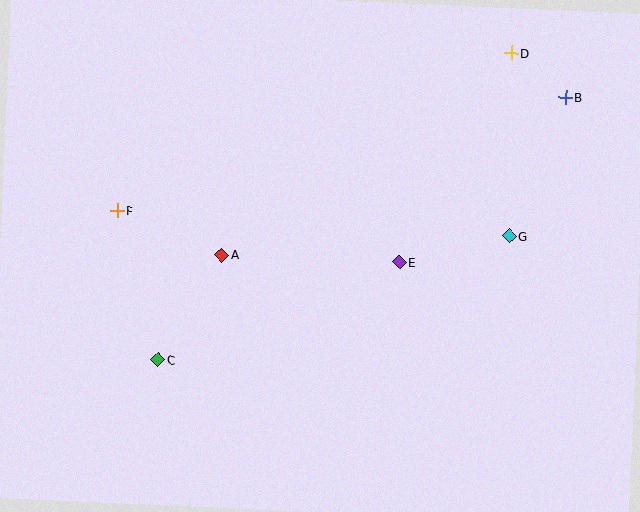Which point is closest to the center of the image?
Point E at (399, 263) is closest to the center.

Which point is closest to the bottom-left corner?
Point C is closest to the bottom-left corner.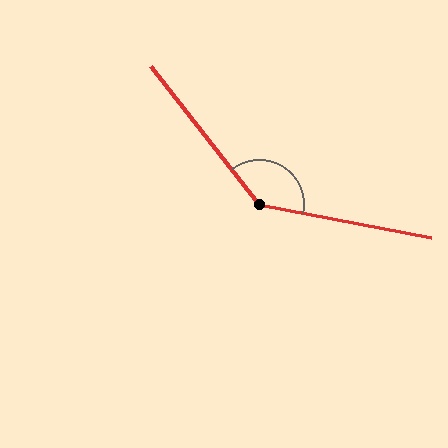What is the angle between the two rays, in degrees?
Approximately 139 degrees.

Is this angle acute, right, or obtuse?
It is obtuse.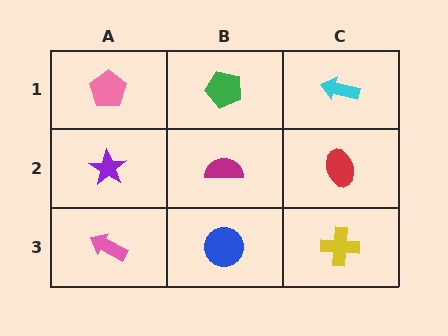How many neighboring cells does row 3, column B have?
3.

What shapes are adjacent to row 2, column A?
A pink pentagon (row 1, column A), a pink arrow (row 3, column A), a magenta semicircle (row 2, column B).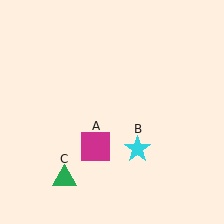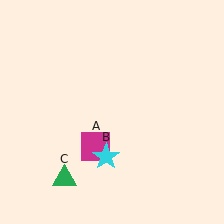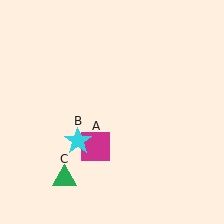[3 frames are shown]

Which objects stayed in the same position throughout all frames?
Magenta square (object A) and green triangle (object C) remained stationary.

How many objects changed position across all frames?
1 object changed position: cyan star (object B).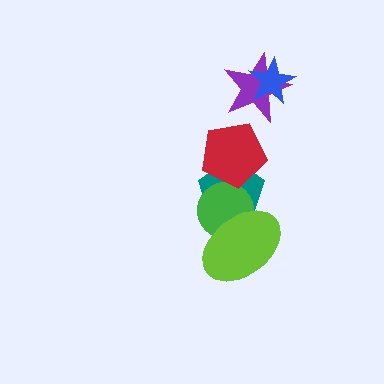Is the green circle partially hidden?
Yes, it is partially covered by another shape.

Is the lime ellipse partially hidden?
No, no other shape covers it.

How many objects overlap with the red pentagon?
2 objects overlap with the red pentagon.